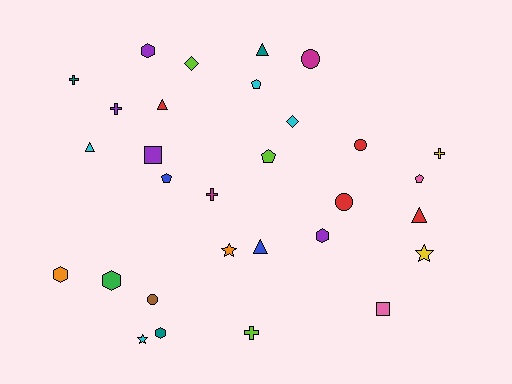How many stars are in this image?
There are 3 stars.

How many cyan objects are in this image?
There are 4 cyan objects.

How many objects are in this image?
There are 30 objects.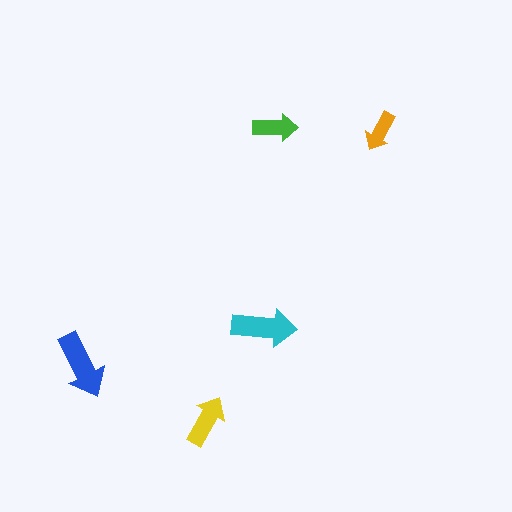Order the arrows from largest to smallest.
the blue one, the cyan one, the yellow one, the green one, the orange one.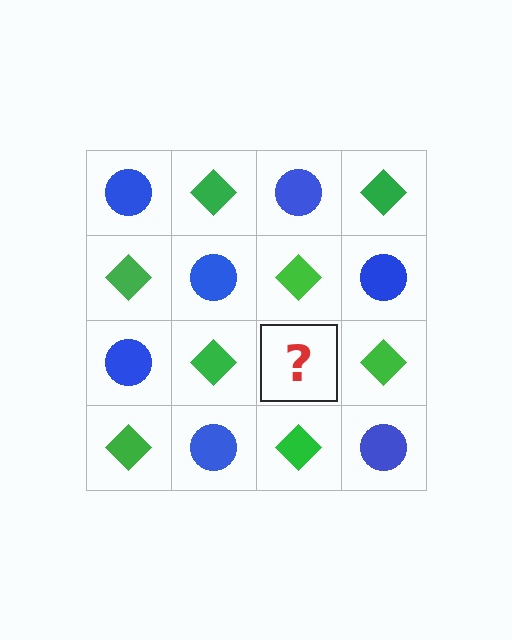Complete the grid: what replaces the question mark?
The question mark should be replaced with a blue circle.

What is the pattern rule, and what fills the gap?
The rule is that it alternates blue circle and green diamond in a checkerboard pattern. The gap should be filled with a blue circle.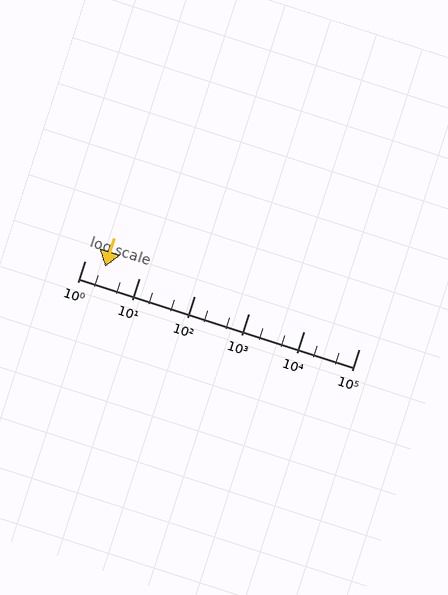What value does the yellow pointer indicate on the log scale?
The pointer indicates approximately 2.4.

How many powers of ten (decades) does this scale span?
The scale spans 5 decades, from 1 to 100000.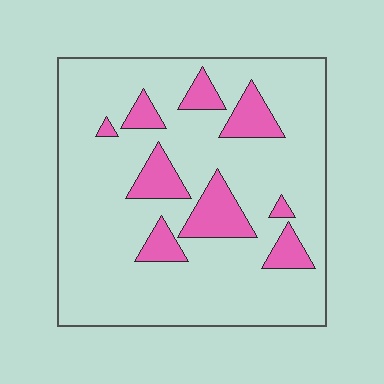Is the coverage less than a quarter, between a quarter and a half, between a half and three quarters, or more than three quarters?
Less than a quarter.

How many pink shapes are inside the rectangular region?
9.